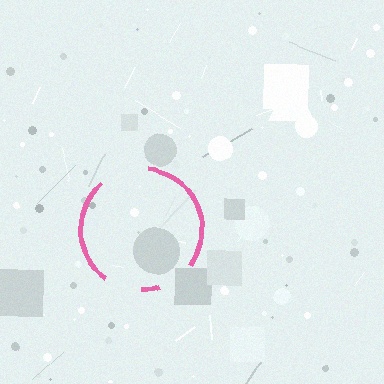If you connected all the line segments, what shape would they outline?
They would outline a circle.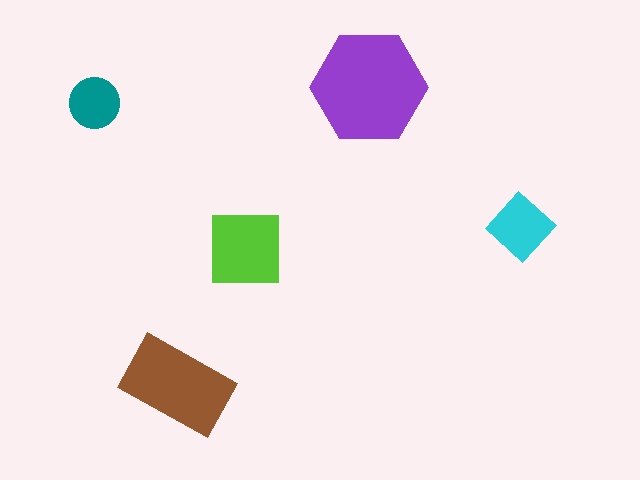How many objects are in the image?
There are 5 objects in the image.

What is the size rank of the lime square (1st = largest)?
3rd.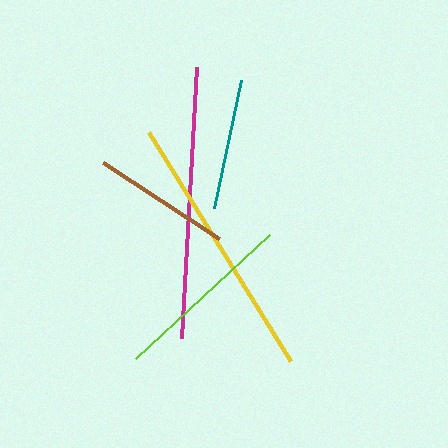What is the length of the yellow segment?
The yellow segment is approximately 269 pixels long.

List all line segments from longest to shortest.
From longest to shortest: magenta, yellow, lime, brown, teal.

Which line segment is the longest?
The magenta line is the longest at approximately 271 pixels.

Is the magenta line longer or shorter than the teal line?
The magenta line is longer than the teal line.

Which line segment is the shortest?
The teal line is the shortest at approximately 131 pixels.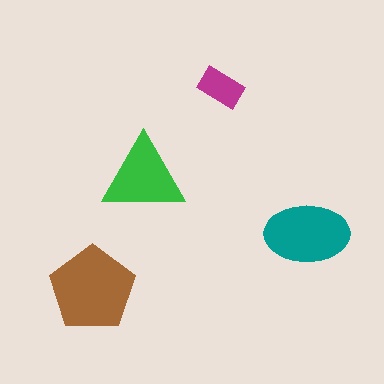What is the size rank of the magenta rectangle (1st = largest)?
4th.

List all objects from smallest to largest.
The magenta rectangle, the green triangle, the teal ellipse, the brown pentagon.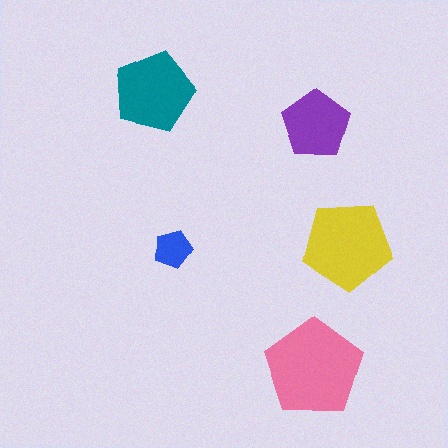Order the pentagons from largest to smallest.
the pink one, the yellow one, the teal one, the purple one, the blue one.